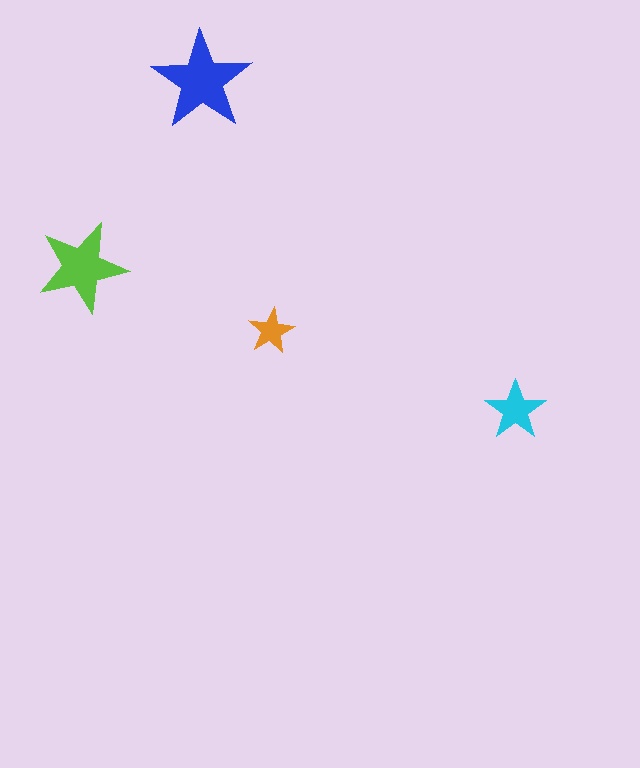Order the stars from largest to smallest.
the blue one, the lime one, the cyan one, the orange one.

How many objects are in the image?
There are 4 objects in the image.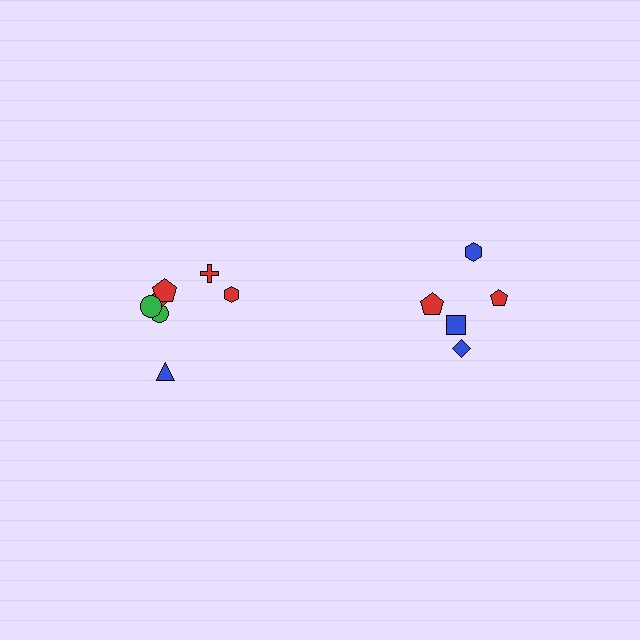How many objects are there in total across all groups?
There are 12 objects.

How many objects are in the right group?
There are 5 objects.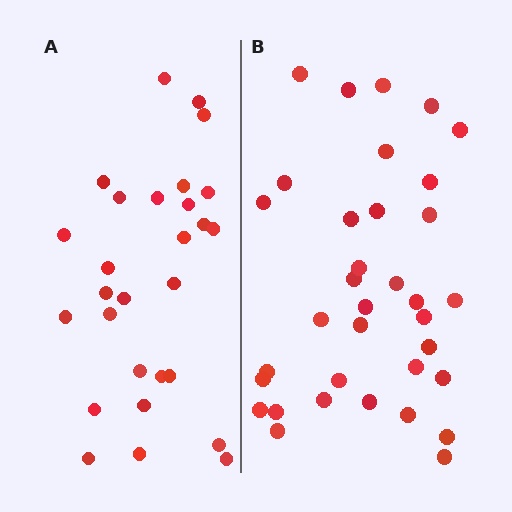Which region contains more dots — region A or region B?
Region B (the right region) has more dots.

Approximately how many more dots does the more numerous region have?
Region B has roughly 8 or so more dots than region A.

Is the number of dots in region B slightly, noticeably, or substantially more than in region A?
Region B has noticeably more, but not dramatically so. The ratio is roughly 1.2 to 1.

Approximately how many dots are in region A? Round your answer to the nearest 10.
About 30 dots. (The exact count is 28, which rounds to 30.)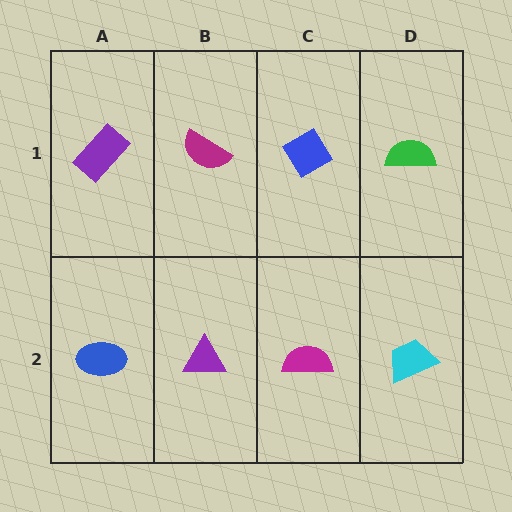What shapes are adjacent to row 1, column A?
A blue ellipse (row 2, column A), a magenta semicircle (row 1, column B).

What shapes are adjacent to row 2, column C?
A blue diamond (row 1, column C), a purple triangle (row 2, column B), a cyan trapezoid (row 2, column D).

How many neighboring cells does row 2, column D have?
2.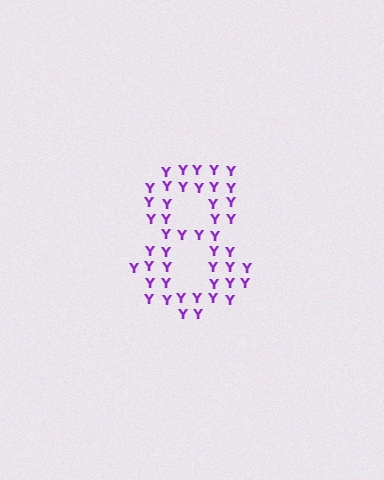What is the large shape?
The large shape is the digit 8.